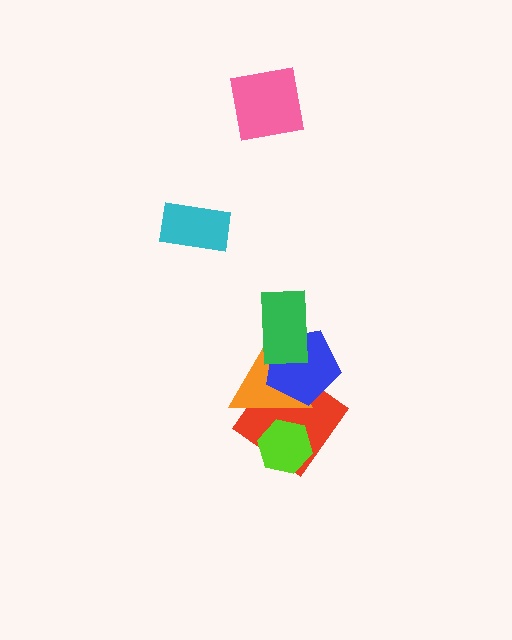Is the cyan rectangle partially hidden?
No, no other shape covers it.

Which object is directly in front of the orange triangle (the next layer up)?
The lime hexagon is directly in front of the orange triangle.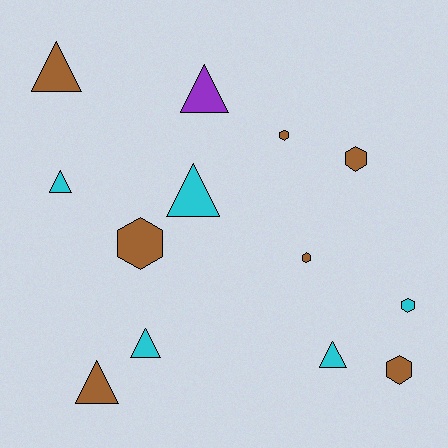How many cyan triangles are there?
There are 4 cyan triangles.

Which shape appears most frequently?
Triangle, with 7 objects.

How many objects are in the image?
There are 13 objects.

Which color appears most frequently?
Brown, with 7 objects.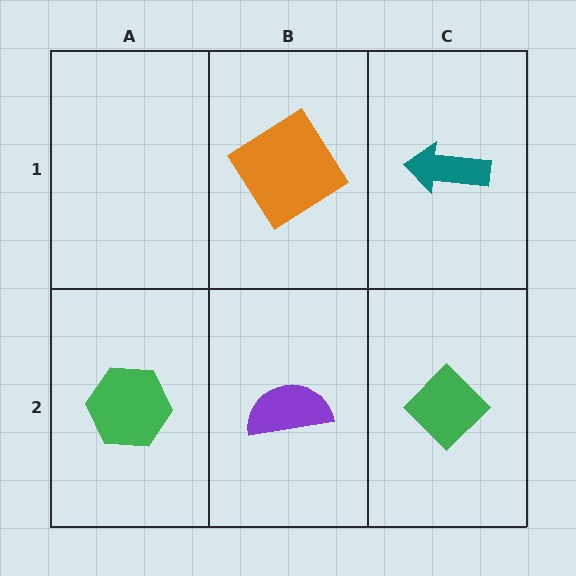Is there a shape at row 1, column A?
No, that cell is empty.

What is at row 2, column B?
A purple semicircle.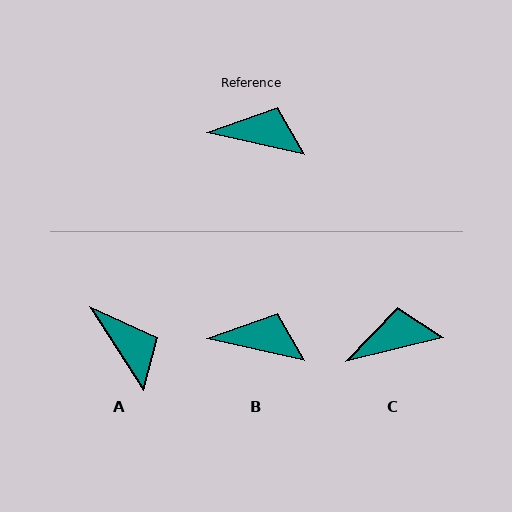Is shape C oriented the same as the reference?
No, it is off by about 26 degrees.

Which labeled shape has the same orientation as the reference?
B.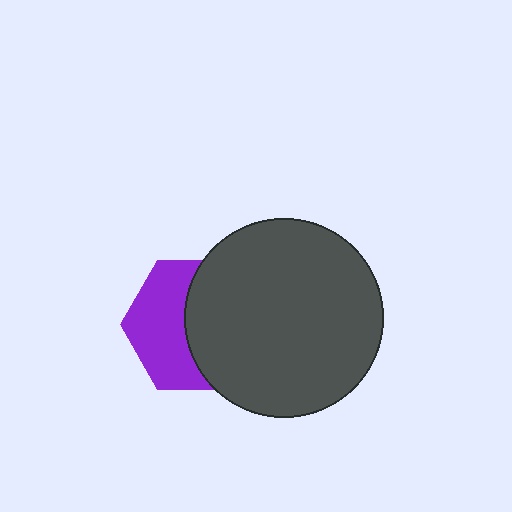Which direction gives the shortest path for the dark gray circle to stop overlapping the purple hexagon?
Moving right gives the shortest separation.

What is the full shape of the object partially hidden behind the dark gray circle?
The partially hidden object is a purple hexagon.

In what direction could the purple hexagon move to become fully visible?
The purple hexagon could move left. That would shift it out from behind the dark gray circle entirely.